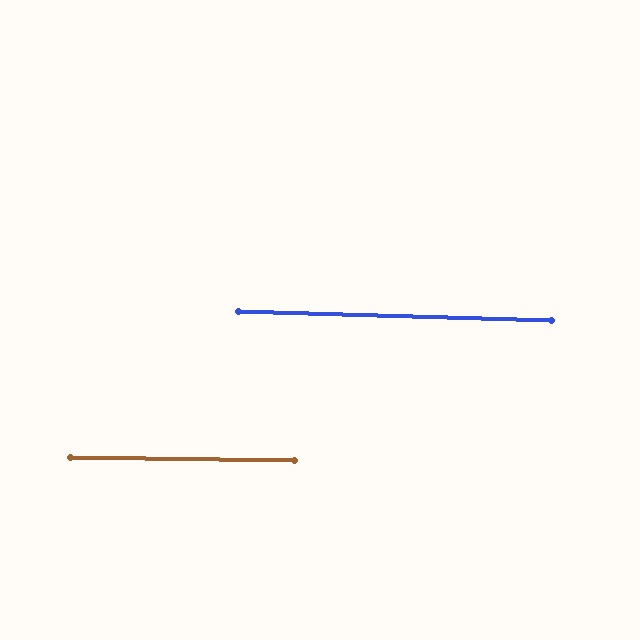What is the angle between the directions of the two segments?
Approximately 1 degree.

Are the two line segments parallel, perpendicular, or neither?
Parallel — their directions differ by only 0.7°.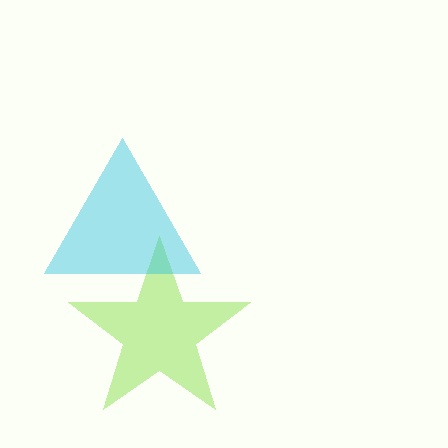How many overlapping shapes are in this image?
There are 2 overlapping shapes in the image.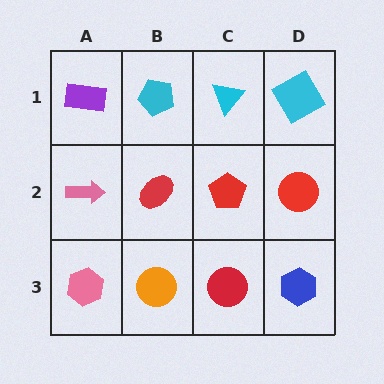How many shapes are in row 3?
4 shapes.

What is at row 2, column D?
A red circle.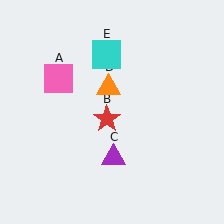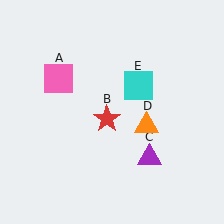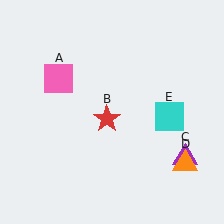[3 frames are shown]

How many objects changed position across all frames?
3 objects changed position: purple triangle (object C), orange triangle (object D), cyan square (object E).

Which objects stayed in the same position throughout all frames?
Pink square (object A) and red star (object B) remained stationary.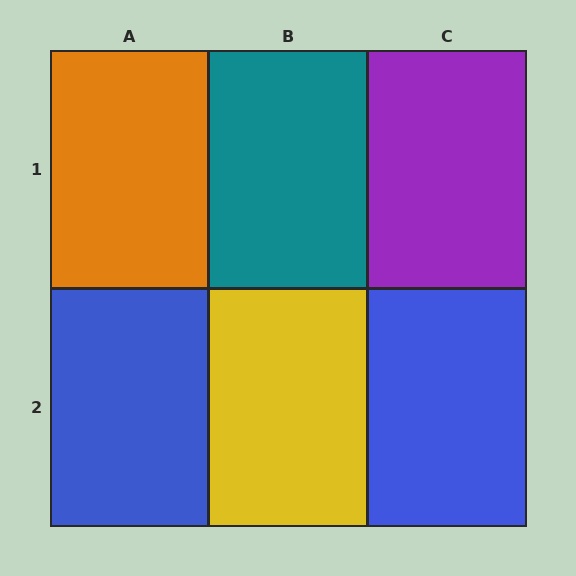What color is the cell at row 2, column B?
Yellow.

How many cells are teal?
1 cell is teal.